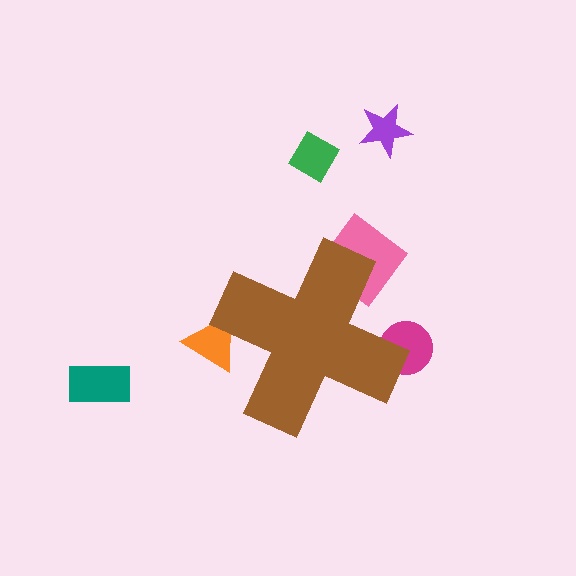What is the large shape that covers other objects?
A brown cross.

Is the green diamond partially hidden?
No, the green diamond is fully visible.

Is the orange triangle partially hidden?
Yes, the orange triangle is partially hidden behind the brown cross.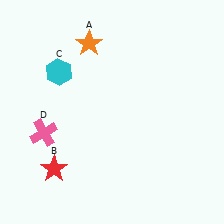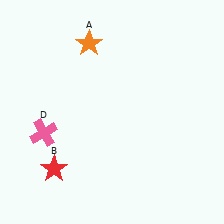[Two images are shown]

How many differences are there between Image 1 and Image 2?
There is 1 difference between the two images.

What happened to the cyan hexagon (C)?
The cyan hexagon (C) was removed in Image 2. It was in the top-left area of Image 1.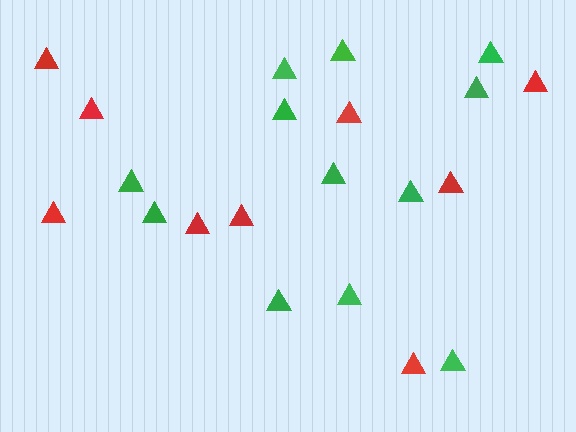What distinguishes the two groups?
There are 2 groups: one group of green triangles (12) and one group of red triangles (9).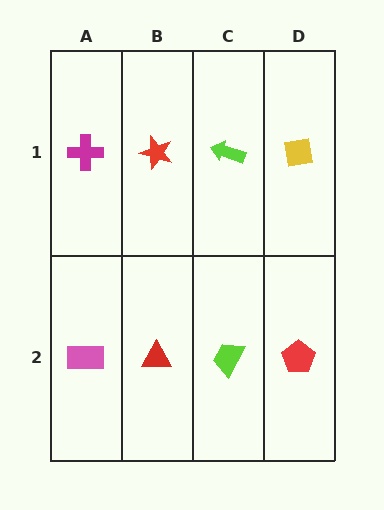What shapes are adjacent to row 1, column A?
A pink rectangle (row 2, column A), a red star (row 1, column B).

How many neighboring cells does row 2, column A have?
2.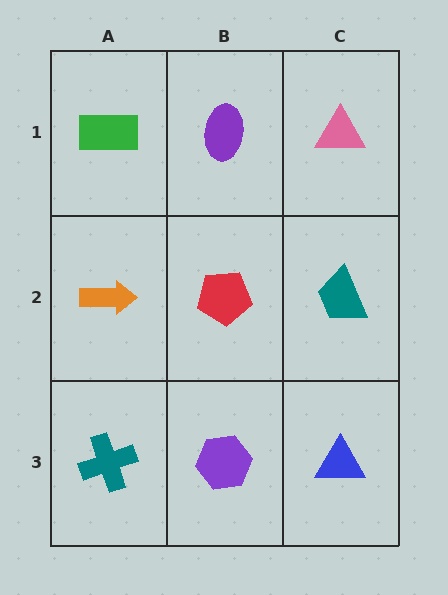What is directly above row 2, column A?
A green rectangle.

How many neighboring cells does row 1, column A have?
2.